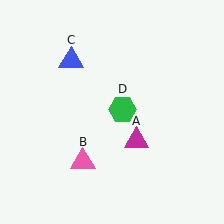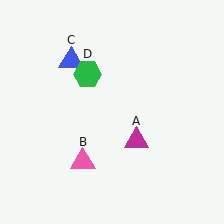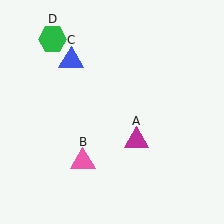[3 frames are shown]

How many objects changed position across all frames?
1 object changed position: green hexagon (object D).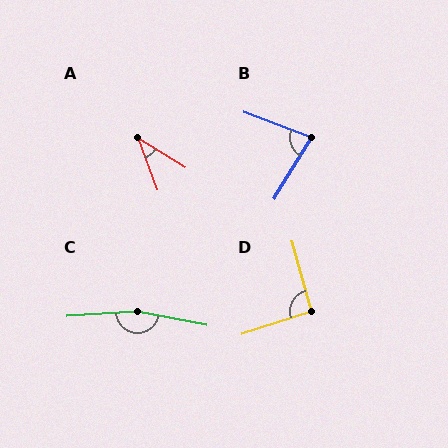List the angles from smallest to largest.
A (38°), B (79°), D (92°), C (165°).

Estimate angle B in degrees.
Approximately 79 degrees.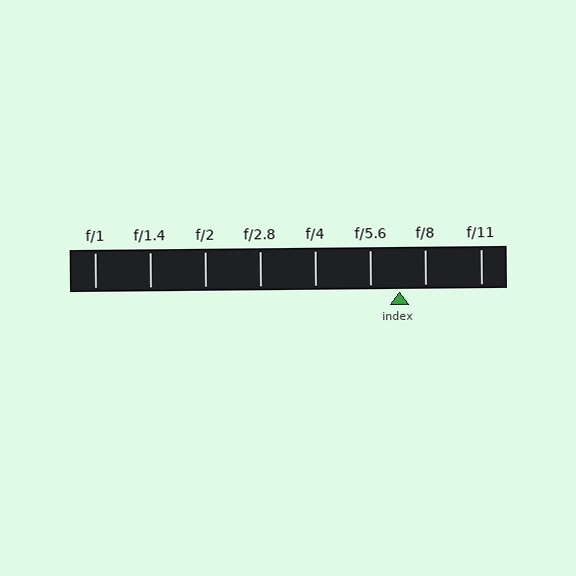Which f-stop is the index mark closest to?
The index mark is closest to f/8.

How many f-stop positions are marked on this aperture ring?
There are 8 f-stop positions marked.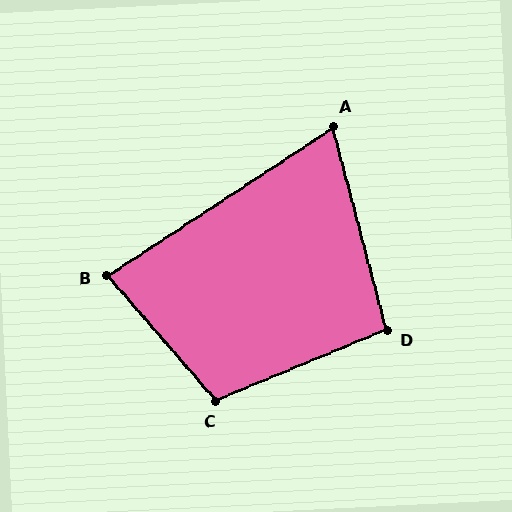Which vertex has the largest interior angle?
C, at approximately 109 degrees.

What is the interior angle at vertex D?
Approximately 98 degrees (obtuse).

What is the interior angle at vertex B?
Approximately 82 degrees (acute).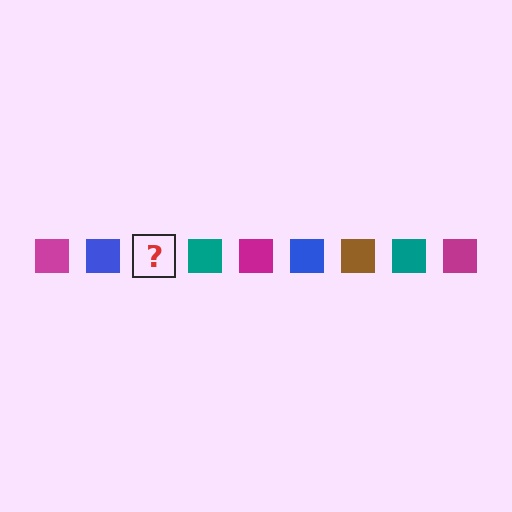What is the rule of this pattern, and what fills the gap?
The rule is that the pattern cycles through magenta, blue, brown, teal squares. The gap should be filled with a brown square.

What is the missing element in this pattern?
The missing element is a brown square.